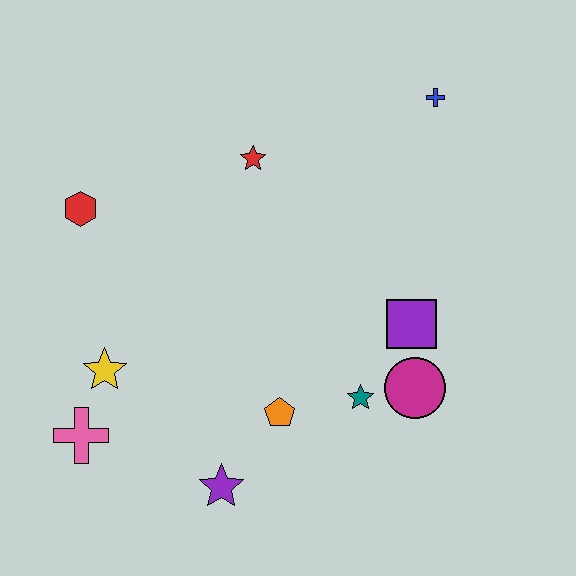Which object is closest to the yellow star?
The pink cross is closest to the yellow star.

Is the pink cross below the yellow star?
Yes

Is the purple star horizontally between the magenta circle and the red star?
No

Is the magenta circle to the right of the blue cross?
No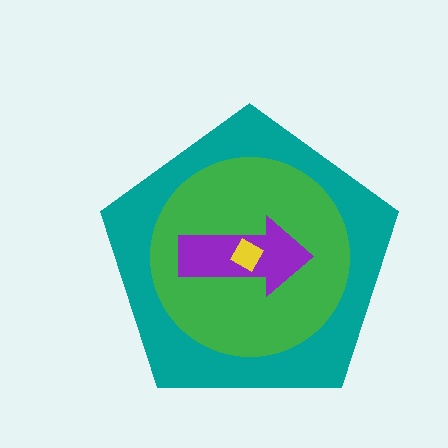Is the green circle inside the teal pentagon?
Yes.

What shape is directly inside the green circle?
The purple arrow.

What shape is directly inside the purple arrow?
The yellow square.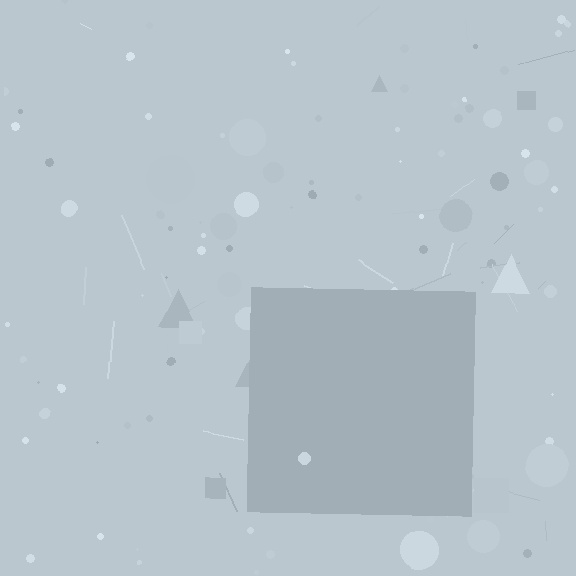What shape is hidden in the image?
A square is hidden in the image.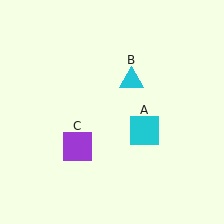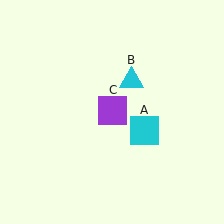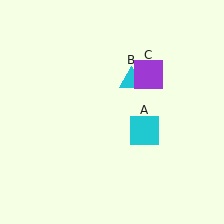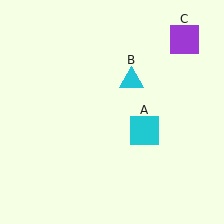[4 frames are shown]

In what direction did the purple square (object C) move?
The purple square (object C) moved up and to the right.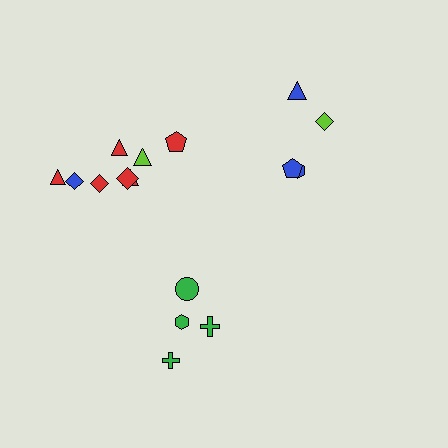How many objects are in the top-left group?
There are 8 objects.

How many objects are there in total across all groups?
There are 16 objects.